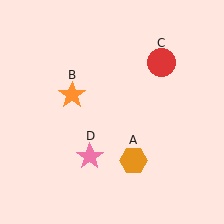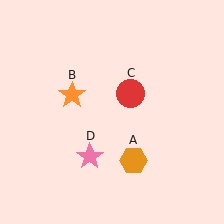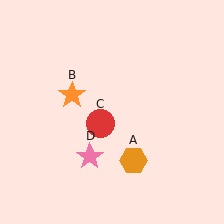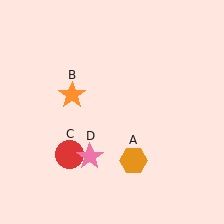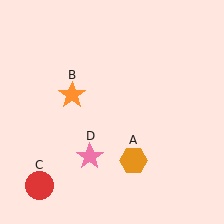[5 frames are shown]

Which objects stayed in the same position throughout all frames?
Orange hexagon (object A) and orange star (object B) and pink star (object D) remained stationary.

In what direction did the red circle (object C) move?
The red circle (object C) moved down and to the left.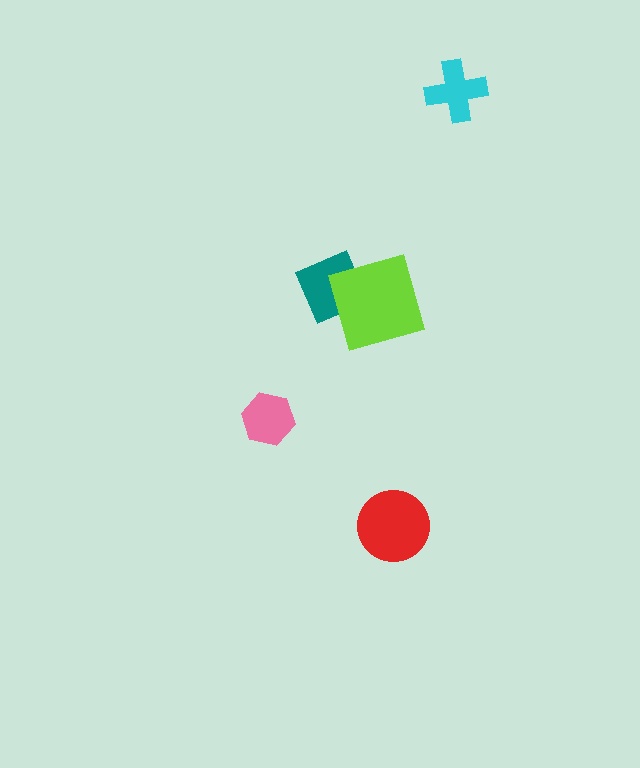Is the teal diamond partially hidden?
Yes, it is partially covered by another shape.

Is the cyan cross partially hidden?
No, no other shape covers it.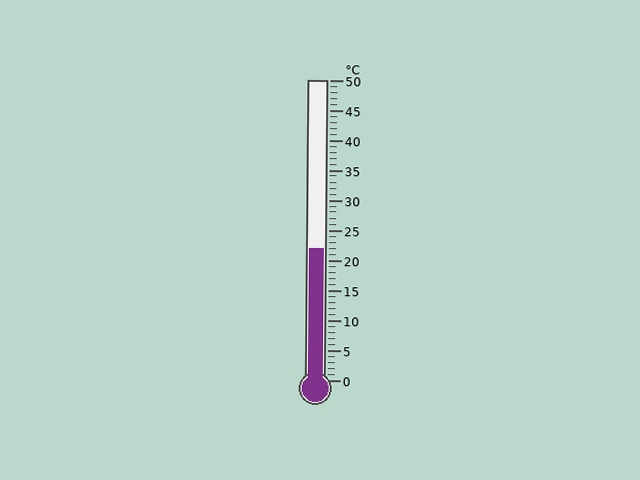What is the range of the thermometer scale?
The thermometer scale ranges from 0°C to 50°C.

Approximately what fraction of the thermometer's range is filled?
The thermometer is filled to approximately 45% of its range.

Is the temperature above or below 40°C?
The temperature is below 40°C.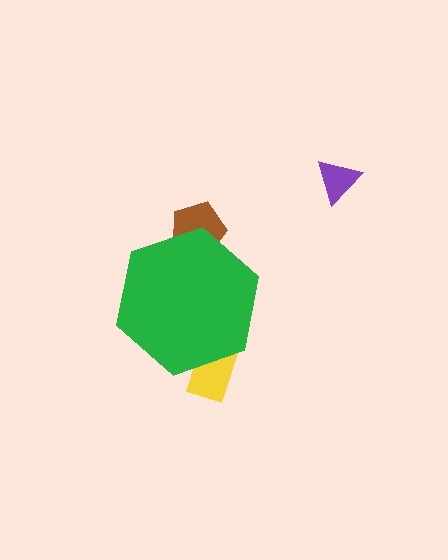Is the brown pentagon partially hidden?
Yes, the brown pentagon is partially hidden behind the green hexagon.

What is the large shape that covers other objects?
A green hexagon.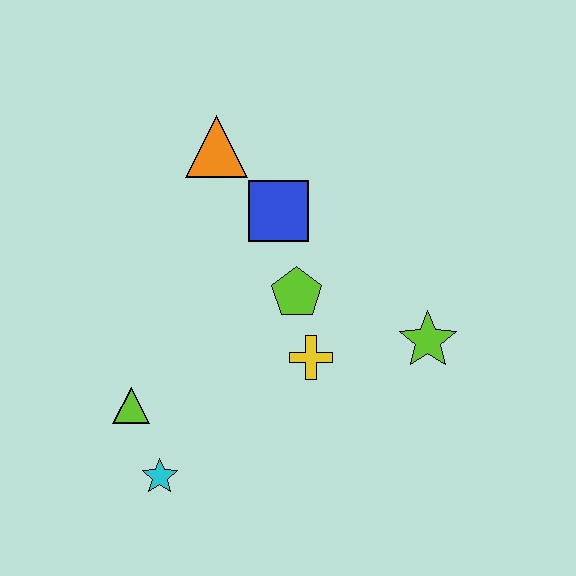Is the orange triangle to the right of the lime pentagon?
No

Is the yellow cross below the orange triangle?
Yes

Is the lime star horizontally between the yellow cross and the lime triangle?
No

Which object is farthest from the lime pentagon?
The cyan star is farthest from the lime pentagon.